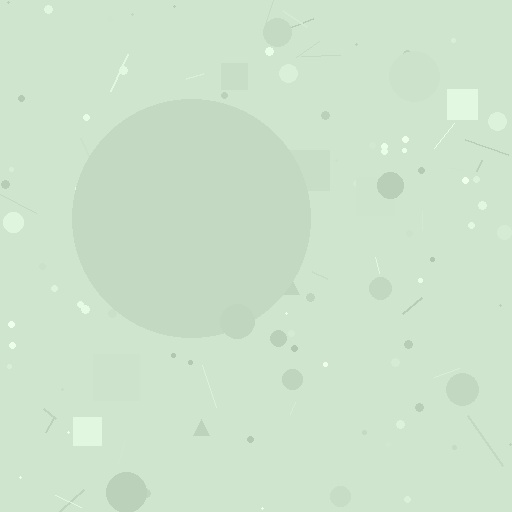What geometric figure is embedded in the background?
A circle is embedded in the background.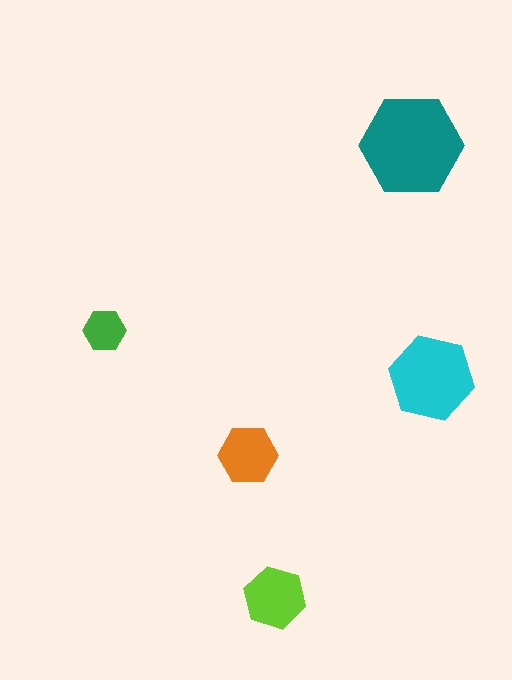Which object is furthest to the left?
The green hexagon is leftmost.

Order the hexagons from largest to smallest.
the teal one, the cyan one, the lime one, the orange one, the green one.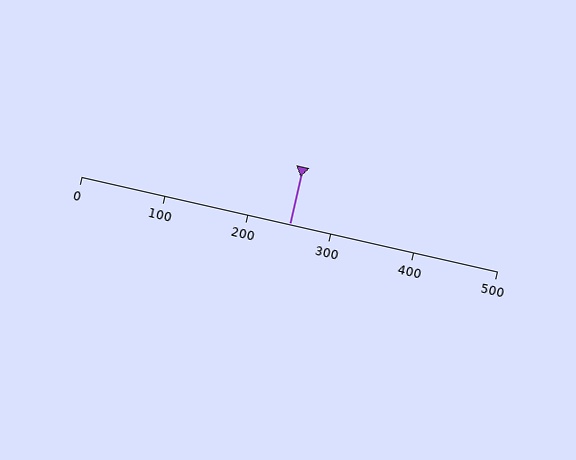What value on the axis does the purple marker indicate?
The marker indicates approximately 250.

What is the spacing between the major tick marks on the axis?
The major ticks are spaced 100 apart.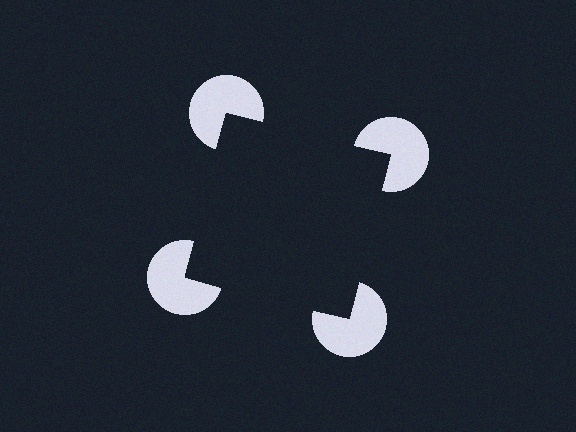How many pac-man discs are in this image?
There are 4 — one at each vertex of the illusory square.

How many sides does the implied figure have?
4 sides.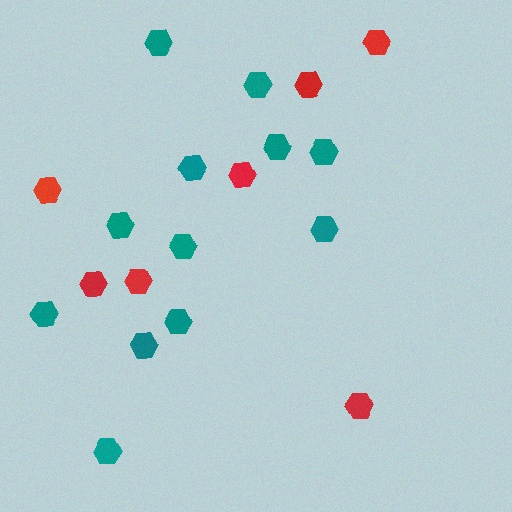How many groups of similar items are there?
There are 2 groups: one group of red hexagons (7) and one group of teal hexagons (12).